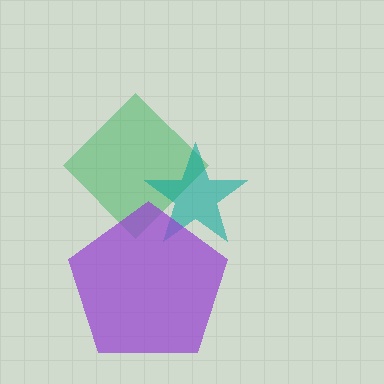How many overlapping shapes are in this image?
There are 3 overlapping shapes in the image.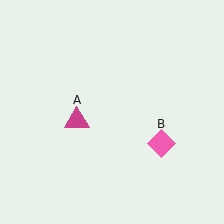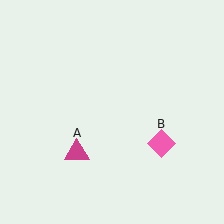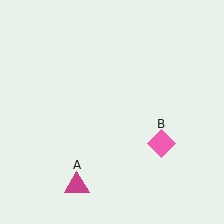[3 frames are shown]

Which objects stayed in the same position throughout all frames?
Pink diamond (object B) remained stationary.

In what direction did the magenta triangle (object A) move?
The magenta triangle (object A) moved down.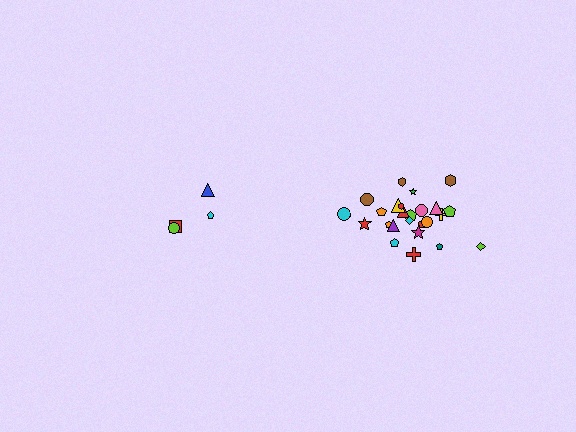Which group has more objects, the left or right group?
The right group.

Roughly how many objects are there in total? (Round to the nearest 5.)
Roughly 30 objects in total.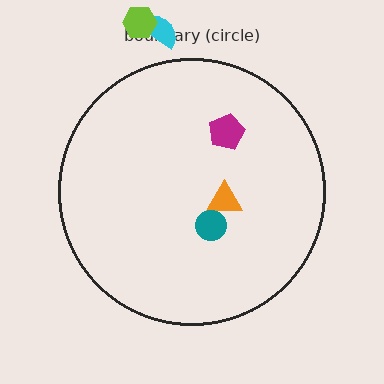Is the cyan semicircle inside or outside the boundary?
Outside.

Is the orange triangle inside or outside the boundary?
Inside.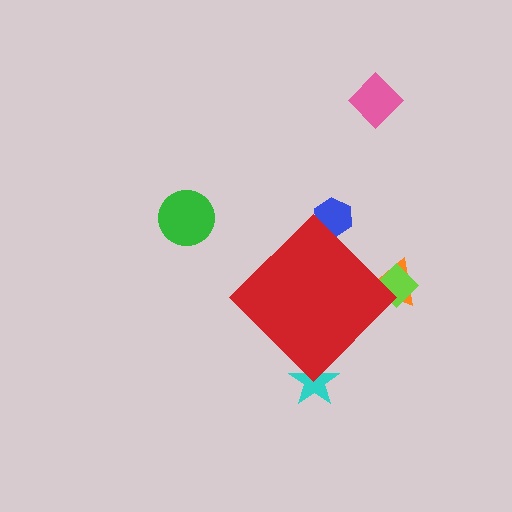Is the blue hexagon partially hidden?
Yes, the blue hexagon is partially hidden behind the red diamond.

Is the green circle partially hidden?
No, the green circle is fully visible.